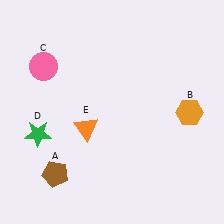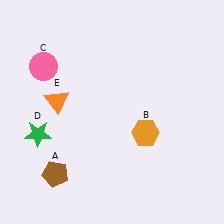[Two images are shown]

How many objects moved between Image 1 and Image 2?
2 objects moved between the two images.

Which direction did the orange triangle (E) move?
The orange triangle (E) moved left.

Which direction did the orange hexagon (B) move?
The orange hexagon (B) moved left.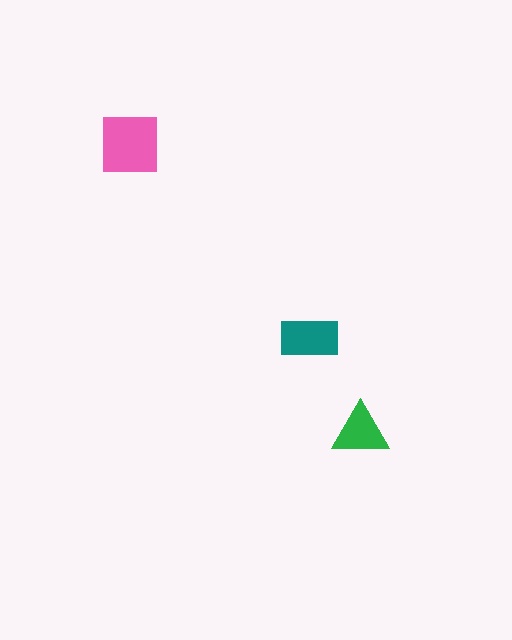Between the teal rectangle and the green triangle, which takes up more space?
The teal rectangle.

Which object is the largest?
The pink square.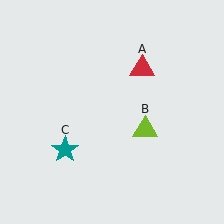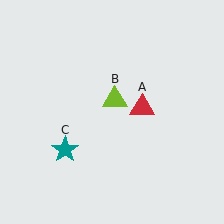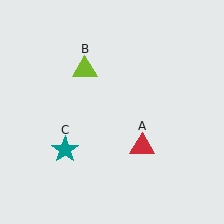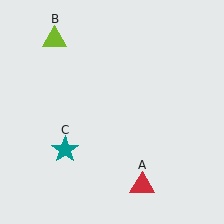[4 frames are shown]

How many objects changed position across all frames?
2 objects changed position: red triangle (object A), lime triangle (object B).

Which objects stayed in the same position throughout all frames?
Teal star (object C) remained stationary.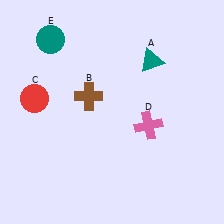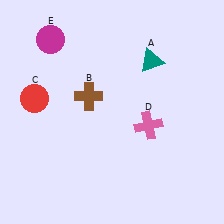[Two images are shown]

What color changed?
The circle (E) changed from teal in Image 1 to magenta in Image 2.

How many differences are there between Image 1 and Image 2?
There is 1 difference between the two images.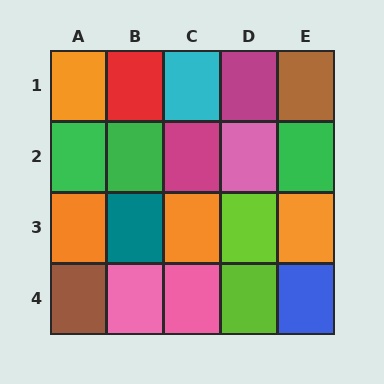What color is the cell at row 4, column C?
Pink.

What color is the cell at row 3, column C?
Orange.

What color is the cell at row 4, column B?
Pink.